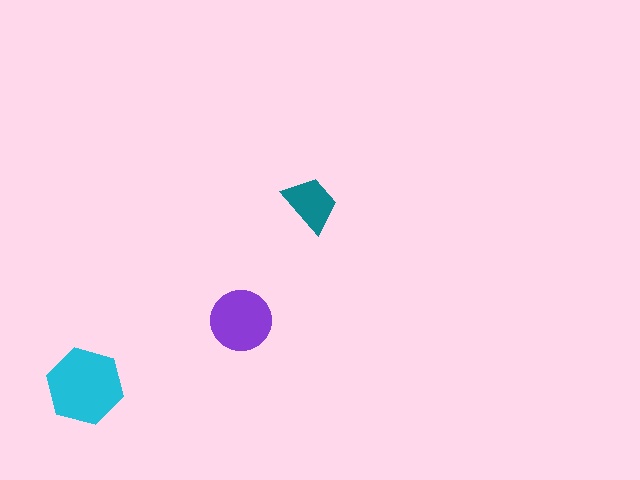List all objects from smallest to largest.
The teal trapezoid, the purple circle, the cyan hexagon.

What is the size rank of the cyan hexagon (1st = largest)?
1st.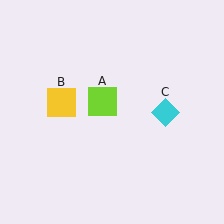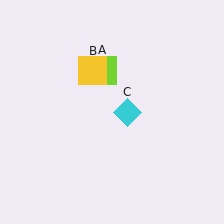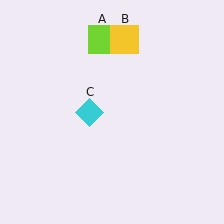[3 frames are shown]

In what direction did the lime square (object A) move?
The lime square (object A) moved up.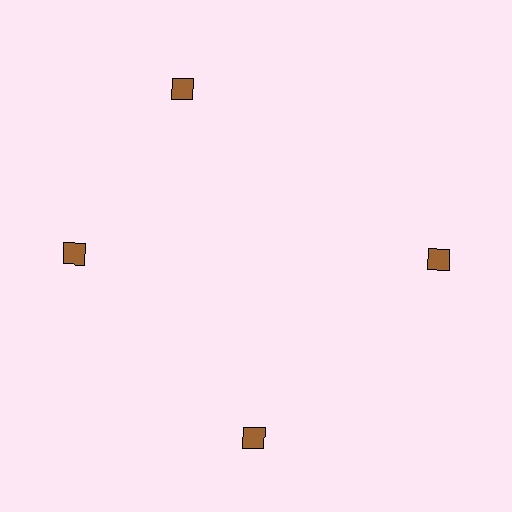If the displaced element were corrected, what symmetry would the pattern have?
It would have 4-fold rotational symmetry — the pattern would map onto itself every 90 degrees.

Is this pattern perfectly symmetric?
No. The 4 brown diamonds are arranged in a ring, but one element near the 12 o'clock position is rotated out of alignment along the ring, breaking the 4-fold rotational symmetry.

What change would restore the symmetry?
The symmetry would be restored by rotating it back into even spacing with its neighbors so that all 4 diamonds sit at equal angles and equal distance from the center.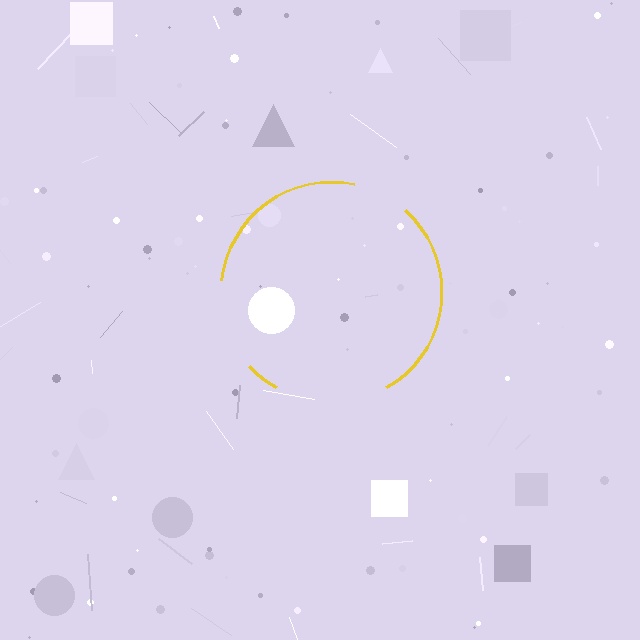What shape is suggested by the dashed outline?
The dashed outline suggests a circle.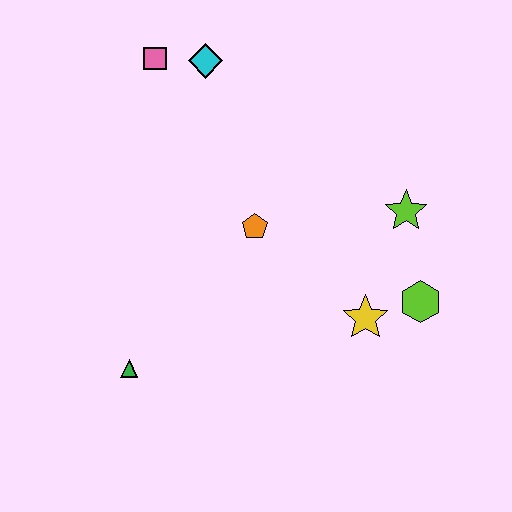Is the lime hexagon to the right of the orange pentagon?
Yes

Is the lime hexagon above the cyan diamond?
No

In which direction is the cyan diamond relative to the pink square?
The cyan diamond is to the right of the pink square.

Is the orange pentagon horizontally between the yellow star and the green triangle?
Yes